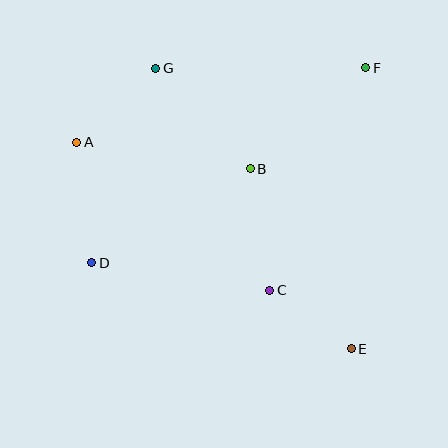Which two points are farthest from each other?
Points A and E are farthest from each other.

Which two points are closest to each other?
Points C and E are closest to each other.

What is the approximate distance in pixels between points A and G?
The distance between A and G is approximately 108 pixels.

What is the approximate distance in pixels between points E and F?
The distance between E and F is approximately 282 pixels.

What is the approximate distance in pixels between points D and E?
The distance between D and E is approximately 273 pixels.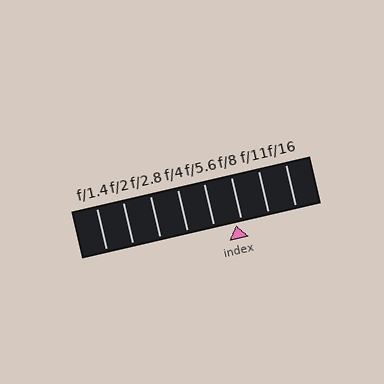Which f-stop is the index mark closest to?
The index mark is closest to f/8.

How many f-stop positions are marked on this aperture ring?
There are 8 f-stop positions marked.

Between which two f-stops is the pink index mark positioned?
The index mark is between f/5.6 and f/8.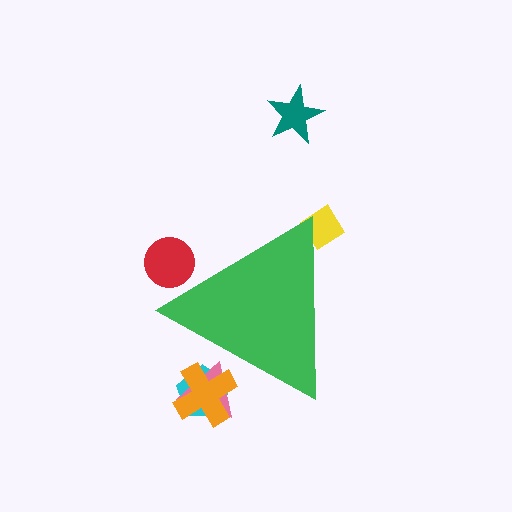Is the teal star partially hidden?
No, the teal star is fully visible.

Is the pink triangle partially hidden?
Yes, the pink triangle is partially hidden behind the green triangle.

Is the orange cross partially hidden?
Yes, the orange cross is partially hidden behind the green triangle.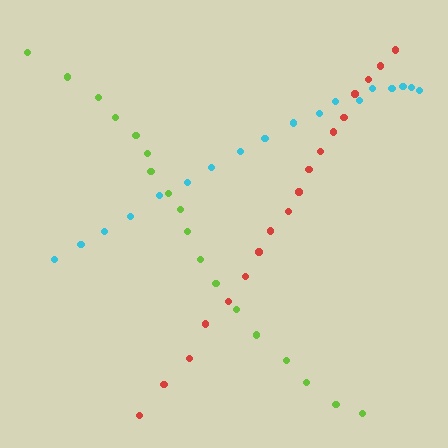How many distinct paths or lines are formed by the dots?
There are 3 distinct paths.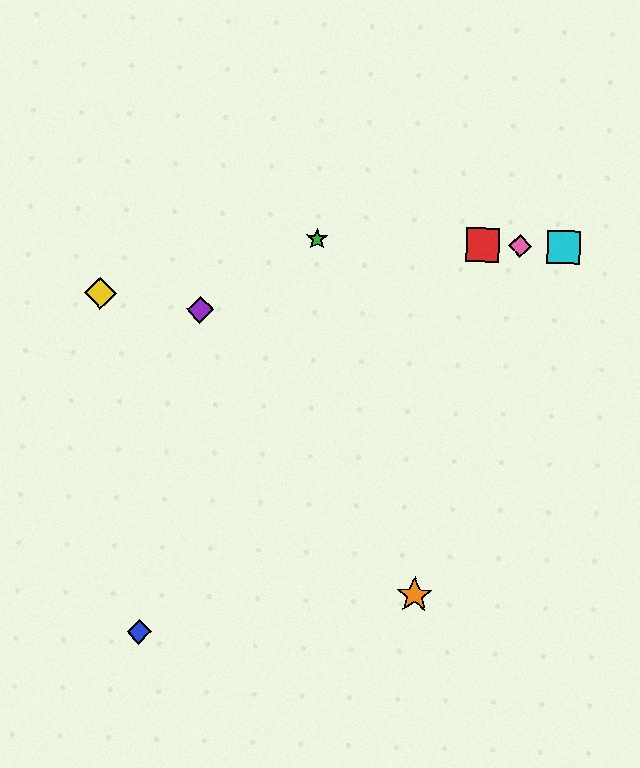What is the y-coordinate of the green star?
The green star is at y≈239.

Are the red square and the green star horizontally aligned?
Yes, both are at y≈245.